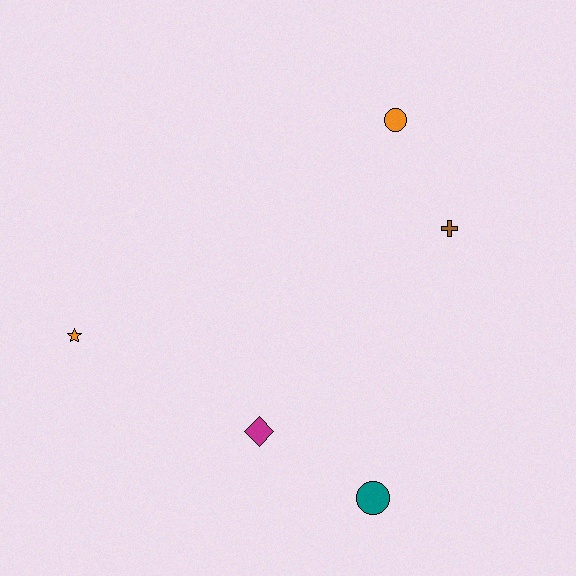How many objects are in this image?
There are 5 objects.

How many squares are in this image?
There are no squares.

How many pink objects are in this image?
There are no pink objects.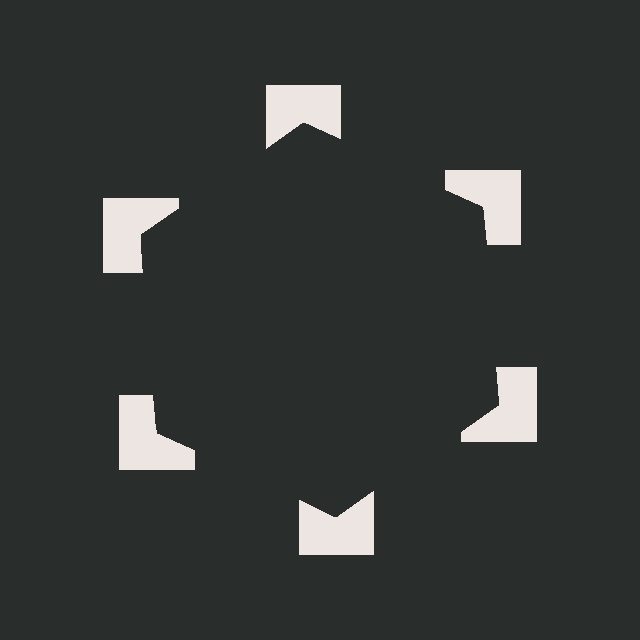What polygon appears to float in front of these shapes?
An illusory hexagon — its edges are inferred from the aligned wedge cuts in the notched squares, not physically drawn.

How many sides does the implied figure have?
6 sides.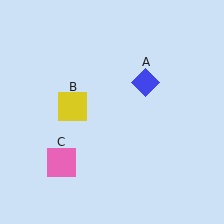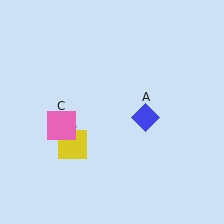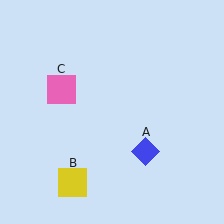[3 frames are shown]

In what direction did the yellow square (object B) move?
The yellow square (object B) moved down.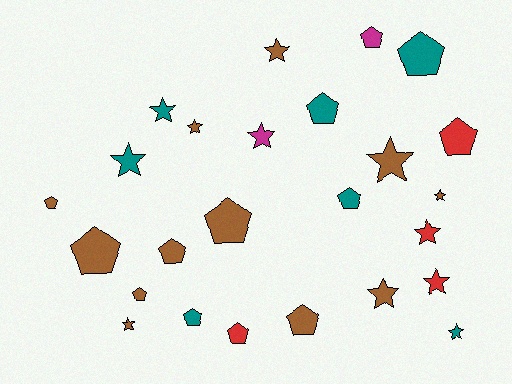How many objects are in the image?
There are 25 objects.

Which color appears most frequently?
Brown, with 12 objects.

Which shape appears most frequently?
Pentagon, with 13 objects.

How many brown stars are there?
There are 6 brown stars.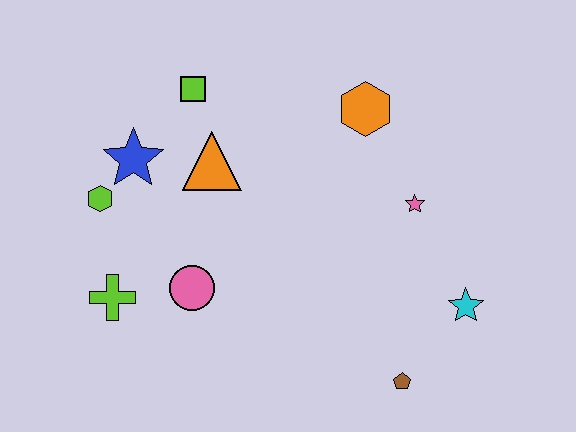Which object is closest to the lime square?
The orange triangle is closest to the lime square.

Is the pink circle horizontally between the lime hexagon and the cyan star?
Yes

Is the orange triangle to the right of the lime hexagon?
Yes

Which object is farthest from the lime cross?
The cyan star is farthest from the lime cross.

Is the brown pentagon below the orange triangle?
Yes